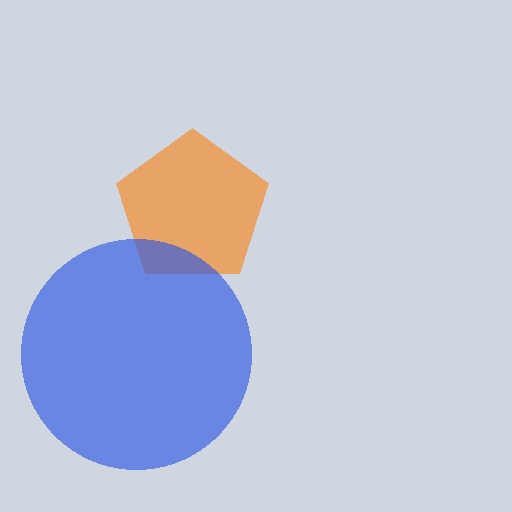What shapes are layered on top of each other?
The layered shapes are: an orange pentagon, a blue circle.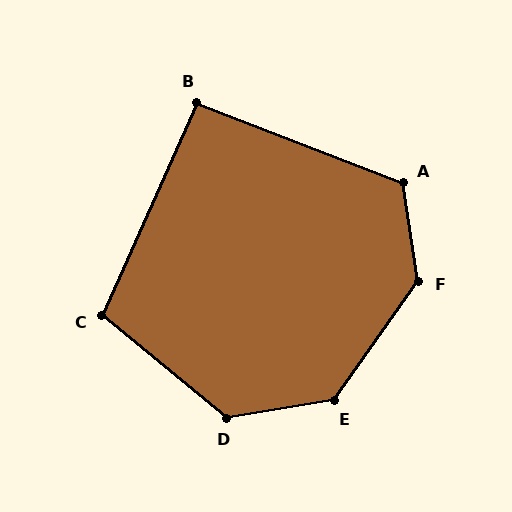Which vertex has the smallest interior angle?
B, at approximately 93 degrees.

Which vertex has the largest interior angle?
F, at approximately 136 degrees.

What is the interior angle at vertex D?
Approximately 131 degrees (obtuse).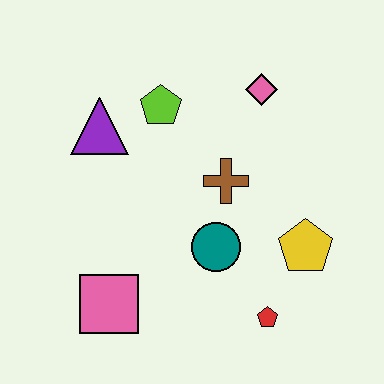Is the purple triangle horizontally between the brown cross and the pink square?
No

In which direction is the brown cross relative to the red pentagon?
The brown cross is above the red pentagon.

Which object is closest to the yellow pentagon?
The red pentagon is closest to the yellow pentagon.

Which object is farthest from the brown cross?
The pink square is farthest from the brown cross.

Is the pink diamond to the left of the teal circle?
No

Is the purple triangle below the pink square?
No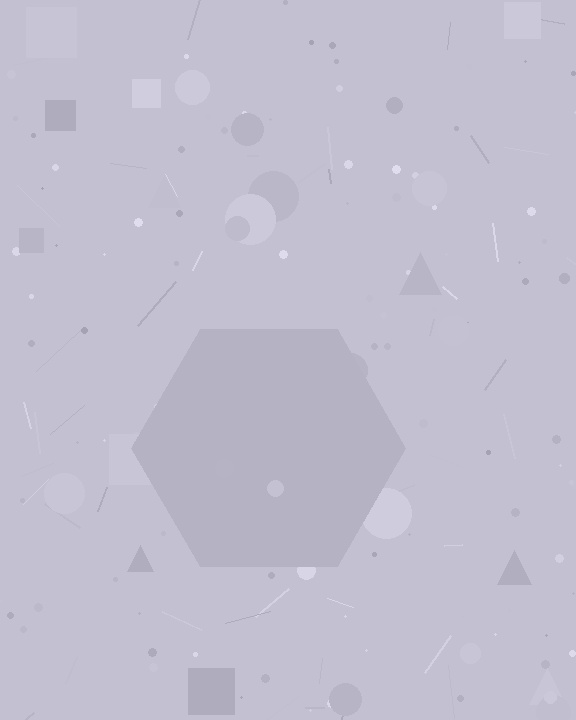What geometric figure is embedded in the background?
A hexagon is embedded in the background.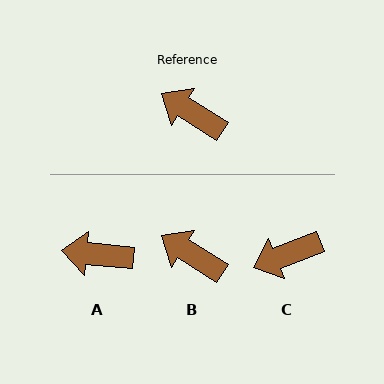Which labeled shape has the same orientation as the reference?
B.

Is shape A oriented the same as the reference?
No, it is off by about 27 degrees.